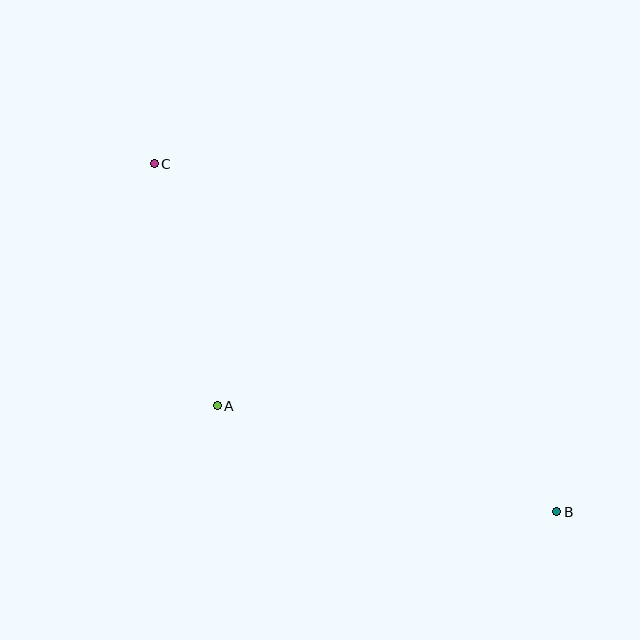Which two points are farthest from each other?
Points B and C are farthest from each other.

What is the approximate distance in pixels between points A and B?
The distance between A and B is approximately 355 pixels.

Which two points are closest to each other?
Points A and C are closest to each other.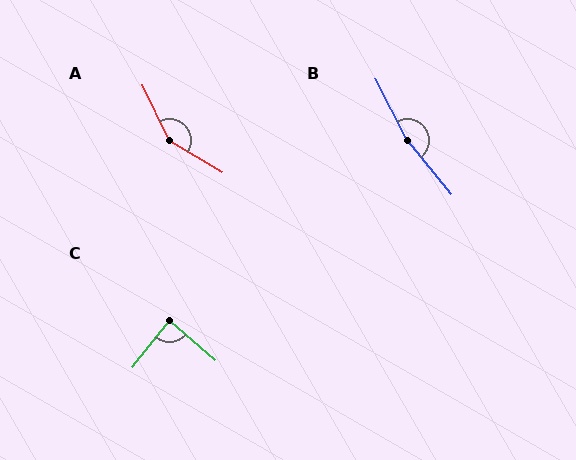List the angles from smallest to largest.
C (87°), A (146°), B (168°).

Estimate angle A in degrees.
Approximately 146 degrees.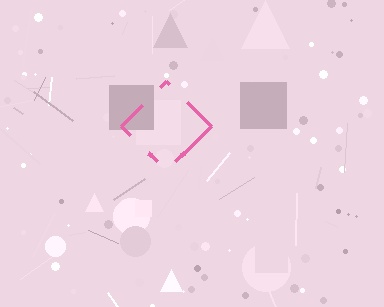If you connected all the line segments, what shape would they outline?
They would outline a diamond.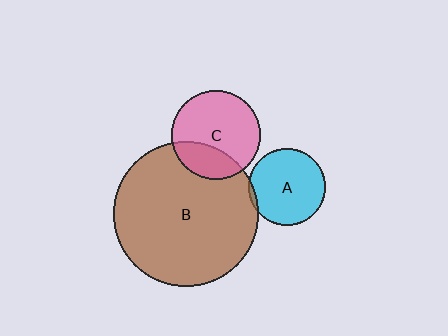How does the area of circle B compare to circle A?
Approximately 3.5 times.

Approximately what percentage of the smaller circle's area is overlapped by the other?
Approximately 5%.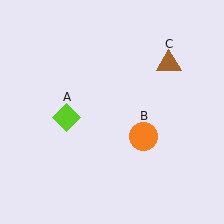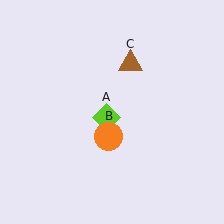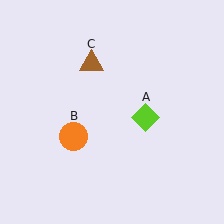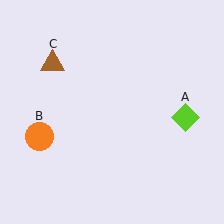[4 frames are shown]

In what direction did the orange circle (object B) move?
The orange circle (object B) moved left.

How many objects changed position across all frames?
3 objects changed position: lime diamond (object A), orange circle (object B), brown triangle (object C).